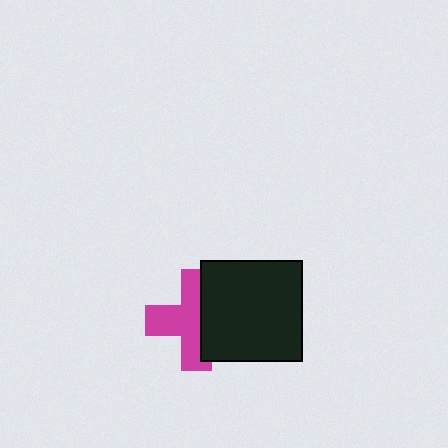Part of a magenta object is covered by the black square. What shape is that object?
It is a cross.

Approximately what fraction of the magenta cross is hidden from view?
Roughly 42% of the magenta cross is hidden behind the black square.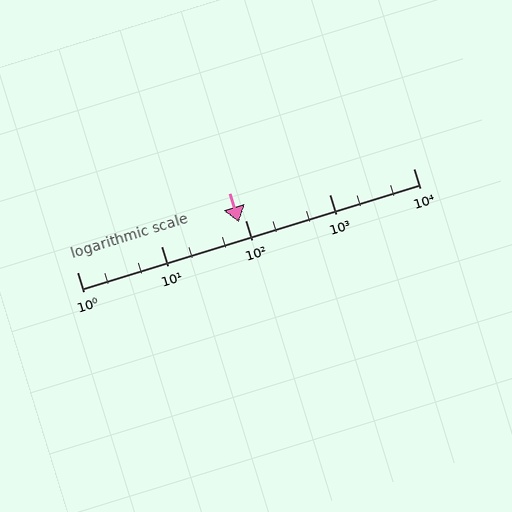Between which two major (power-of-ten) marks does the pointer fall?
The pointer is between 10 and 100.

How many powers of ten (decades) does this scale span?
The scale spans 4 decades, from 1 to 10000.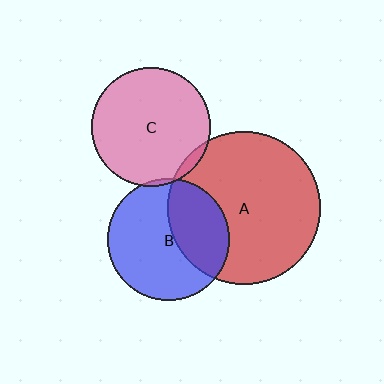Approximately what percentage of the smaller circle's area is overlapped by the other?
Approximately 35%.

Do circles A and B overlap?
Yes.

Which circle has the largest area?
Circle A (red).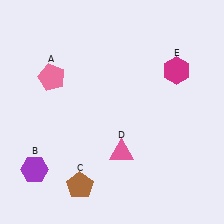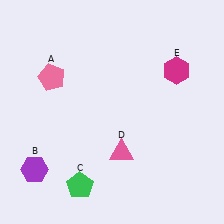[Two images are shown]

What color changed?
The pentagon (C) changed from brown in Image 1 to green in Image 2.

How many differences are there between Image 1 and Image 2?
There is 1 difference between the two images.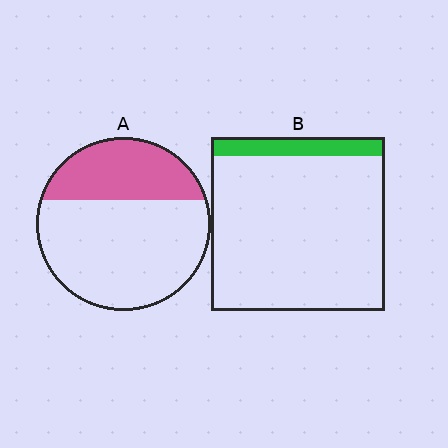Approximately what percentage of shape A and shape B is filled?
A is approximately 35% and B is approximately 10%.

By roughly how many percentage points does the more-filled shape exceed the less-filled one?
By roughly 20 percentage points (A over B).